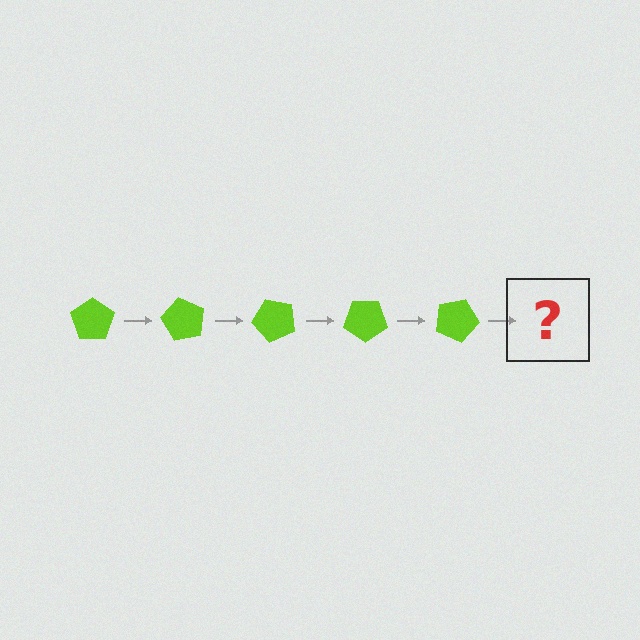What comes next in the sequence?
The next element should be a lime pentagon rotated 300 degrees.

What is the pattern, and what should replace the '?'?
The pattern is that the pentagon rotates 60 degrees each step. The '?' should be a lime pentagon rotated 300 degrees.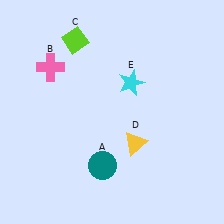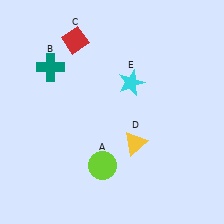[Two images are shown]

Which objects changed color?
A changed from teal to lime. B changed from pink to teal. C changed from lime to red.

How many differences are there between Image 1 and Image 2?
There are 3 differences between the two images.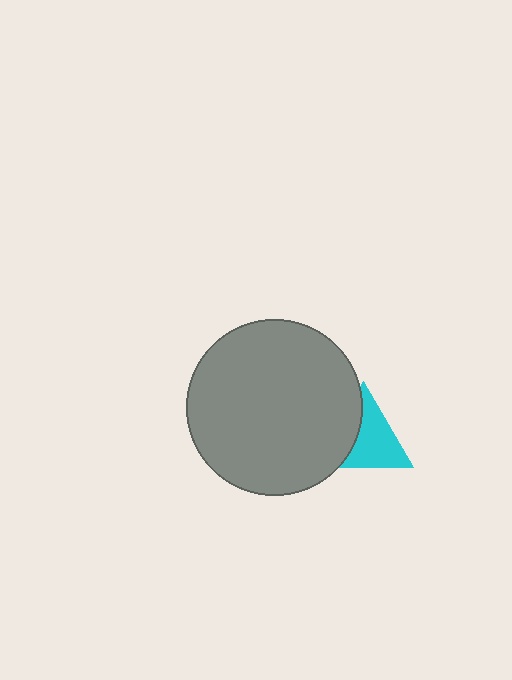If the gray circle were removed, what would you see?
You would see the complete cyan triangle.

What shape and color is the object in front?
The object in front is a gray circle.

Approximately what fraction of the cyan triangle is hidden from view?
Roughly 38% of the cyan triangle is hidden behind the gray circle.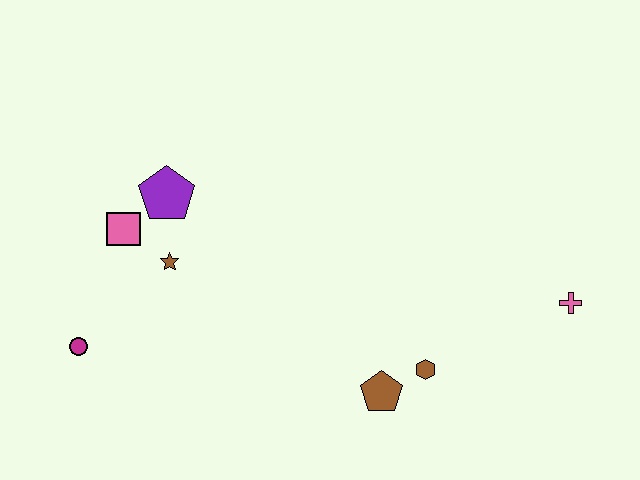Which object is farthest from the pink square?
The pink cross is farthest from the pink square.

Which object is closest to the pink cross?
The brown hexagon is closest to the pink cross.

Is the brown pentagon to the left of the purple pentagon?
No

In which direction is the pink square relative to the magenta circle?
The pink square is above the magenta circle.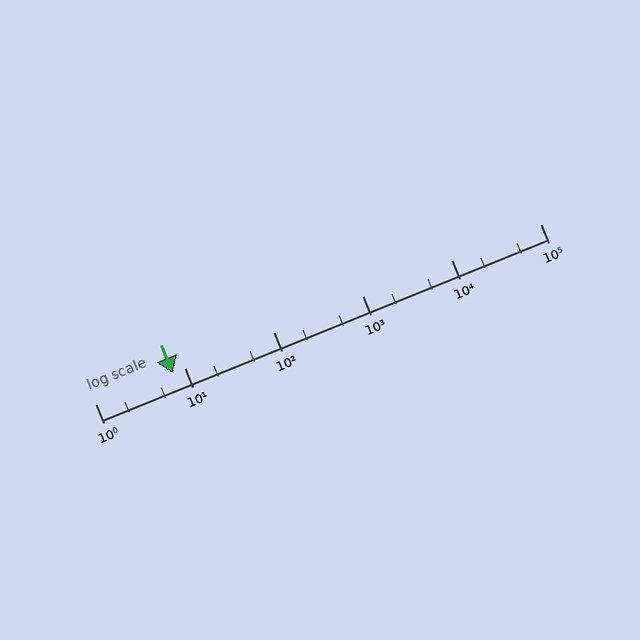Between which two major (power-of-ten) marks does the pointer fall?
The pointer is between 1 and 10.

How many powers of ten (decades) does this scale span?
The scale spans 5 decades, from 1 to 100000.